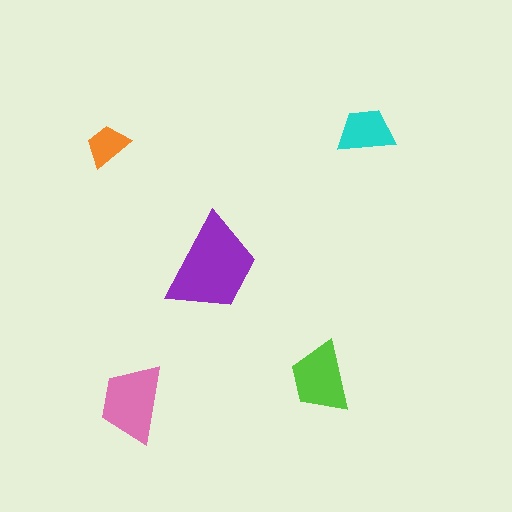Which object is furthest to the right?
The cyan trapezoid is rightmost.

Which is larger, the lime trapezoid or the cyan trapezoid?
The lime one.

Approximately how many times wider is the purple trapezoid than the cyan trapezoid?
About 1.5 times wider.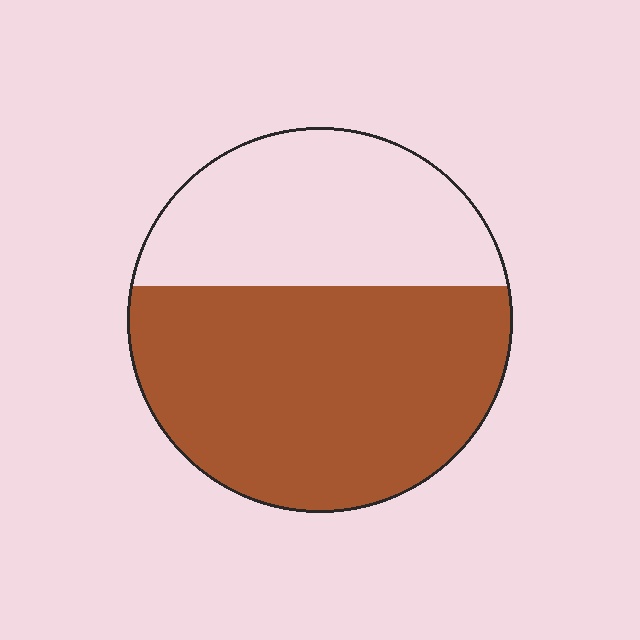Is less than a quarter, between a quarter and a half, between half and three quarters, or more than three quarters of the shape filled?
Between half and three quarters.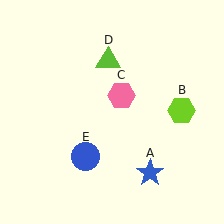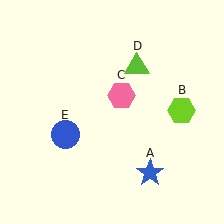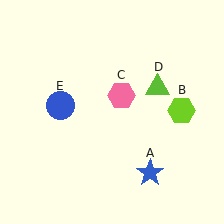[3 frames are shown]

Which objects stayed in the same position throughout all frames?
Blue star (object A) and lime hexagon (object B) and pink hexagon (object C) remained stationary.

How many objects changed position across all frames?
2 objects changed position: lime triangle (object D), blue circle (object E).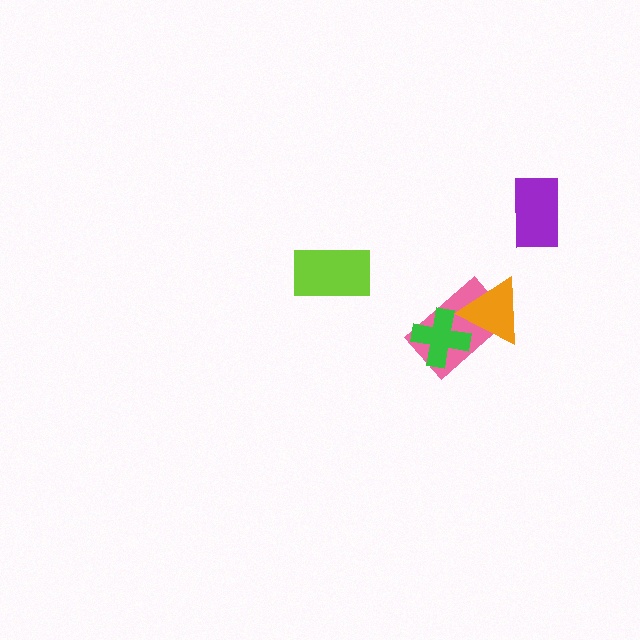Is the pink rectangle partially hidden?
Yes, it is partially covered by another shape.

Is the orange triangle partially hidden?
Yes, it is partially covered by another shape.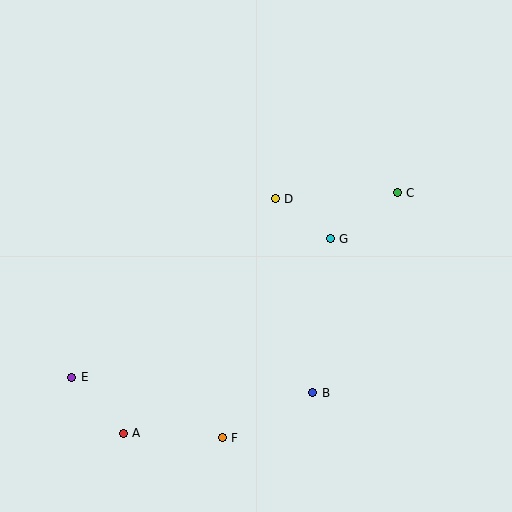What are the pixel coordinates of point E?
Point E is at (72, 377).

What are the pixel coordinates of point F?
Point F is at (222, 438).